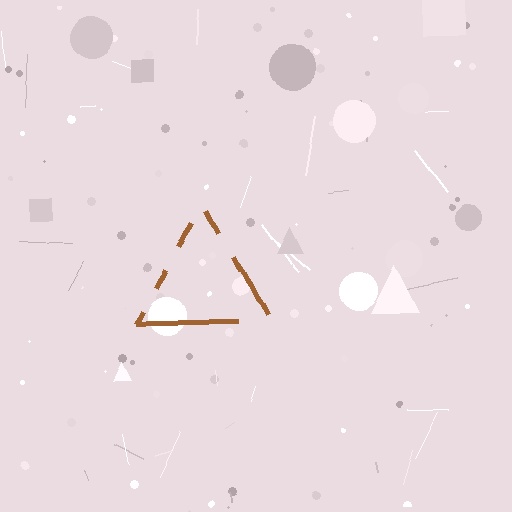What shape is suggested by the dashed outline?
The dashed outline suggests a triangle.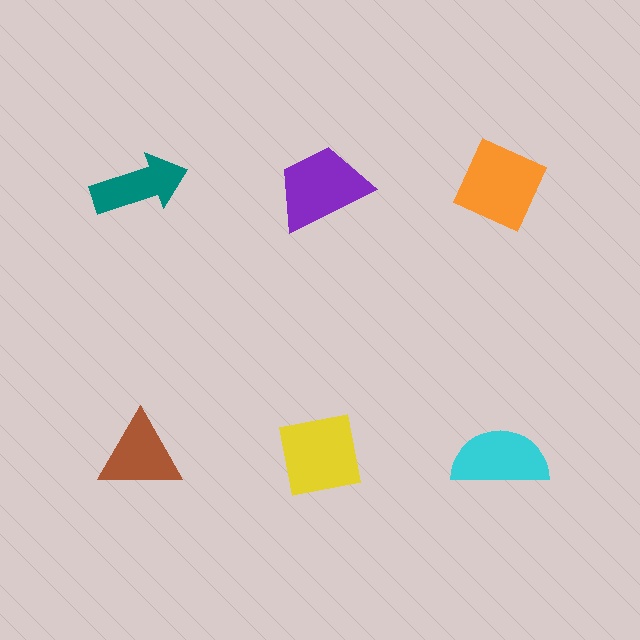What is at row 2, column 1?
A brown triangle.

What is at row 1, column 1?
A teal arrow.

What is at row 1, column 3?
An orange diamond.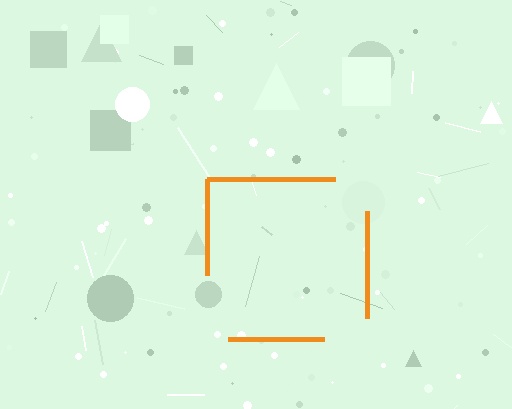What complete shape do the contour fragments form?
The contour fragments form a square.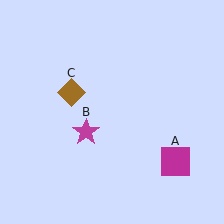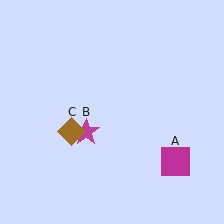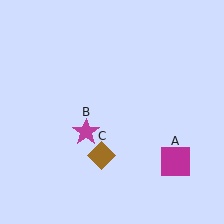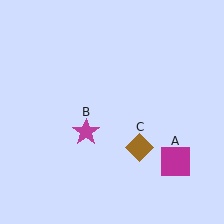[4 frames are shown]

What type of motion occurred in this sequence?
The brown diamond (object C) rotated counterclockwise around the center of the scene.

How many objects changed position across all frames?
1 object changed position: brown diamond (object C).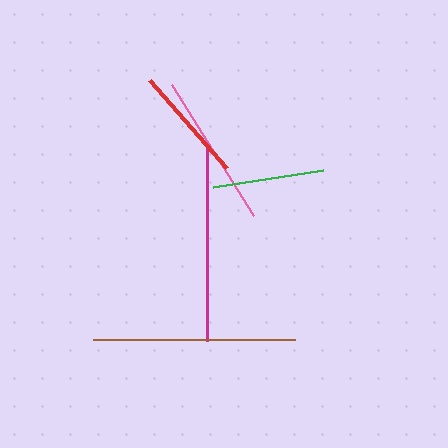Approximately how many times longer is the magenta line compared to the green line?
The magenta line is approximately 1.7 times the length of the green line.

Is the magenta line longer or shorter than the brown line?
The brown line is longer than the magenta line.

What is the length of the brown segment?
The brown segment is approximately 202 pixels long.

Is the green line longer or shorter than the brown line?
The brown line is longer than the green line.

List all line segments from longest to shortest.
From longest to shortest: brown, magenta, pink, red, green.